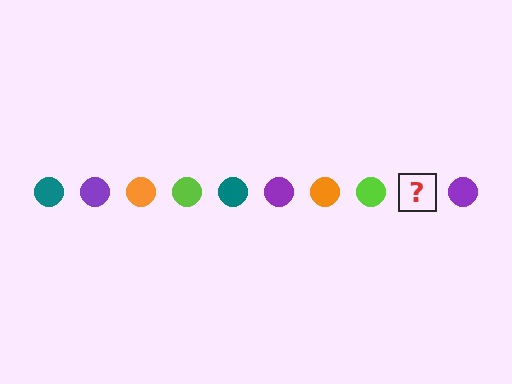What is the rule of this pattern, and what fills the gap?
The rule is that the pattern cycles through teal, purple, orange, lime circles. The gap should be filled with a teal circle.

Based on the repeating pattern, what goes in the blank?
The blank should be a teal circle.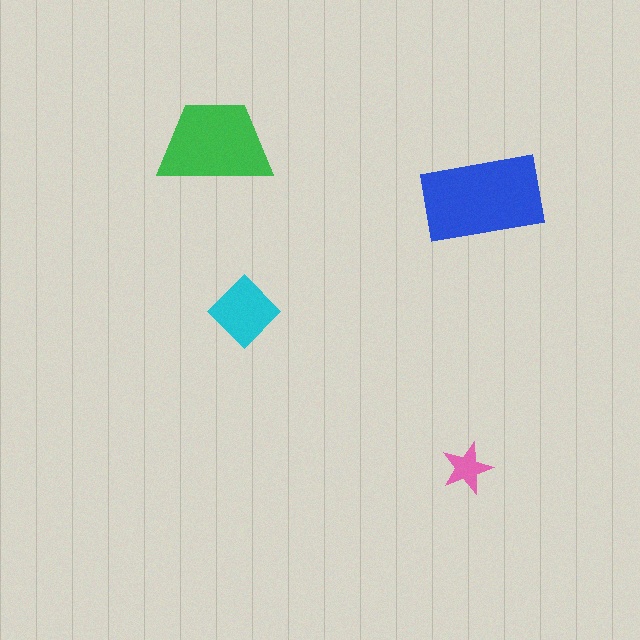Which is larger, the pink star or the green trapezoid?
The green trapezoid.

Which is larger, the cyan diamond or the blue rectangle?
The blue rectangle.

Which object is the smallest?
The pink star.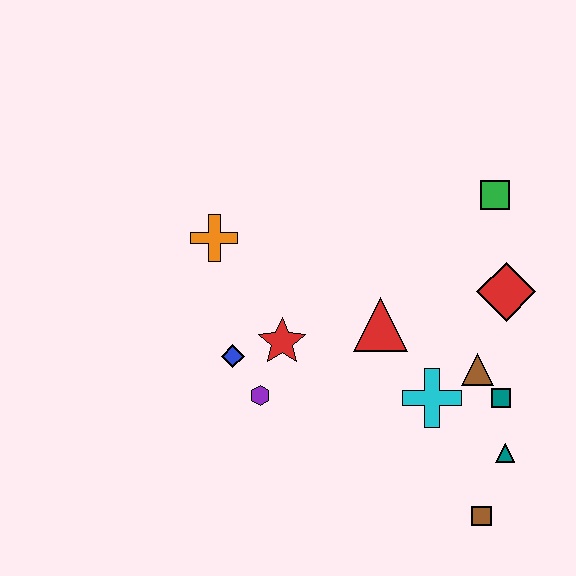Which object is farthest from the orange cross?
The brown square is farthest from the orange cross.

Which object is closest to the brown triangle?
The teal square is closest to the brown triangle.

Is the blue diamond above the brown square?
Yes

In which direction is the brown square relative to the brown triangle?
The brown square is below the brown triangle.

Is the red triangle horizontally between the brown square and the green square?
No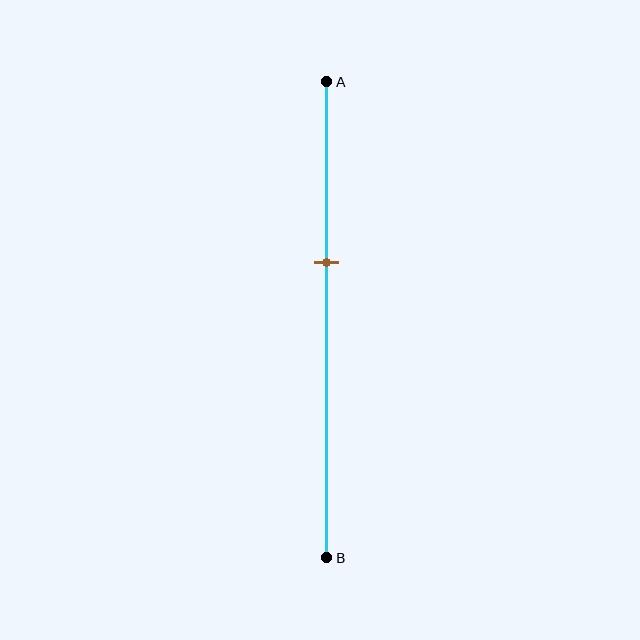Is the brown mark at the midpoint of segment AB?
No, the mark is at about 40% from A, not at the 50% midpoint.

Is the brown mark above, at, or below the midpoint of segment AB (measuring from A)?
The brown mark is above the midpoint of segment AB.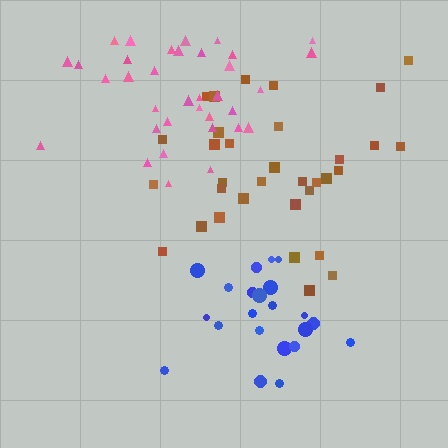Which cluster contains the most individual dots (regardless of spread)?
Pink (35).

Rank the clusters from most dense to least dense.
blue, pink, brown.